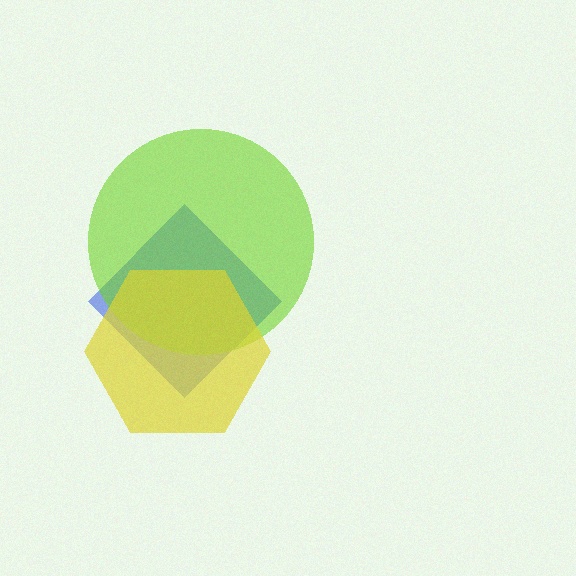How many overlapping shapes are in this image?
There are 3 overlapping shapes in the image.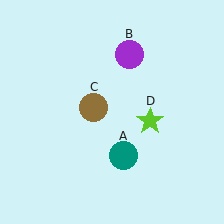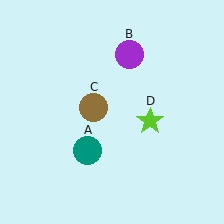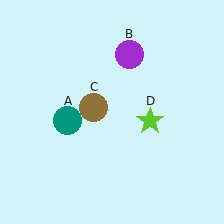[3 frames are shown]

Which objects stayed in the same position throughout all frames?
Purple circle (object B) and brown circle (object C) and lime star (object D) remained stationary.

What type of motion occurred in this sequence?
The teal circle (object A) rotated clockwise around the center of the scene.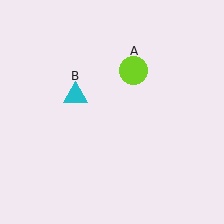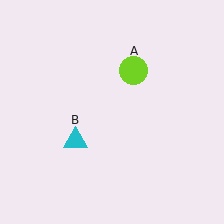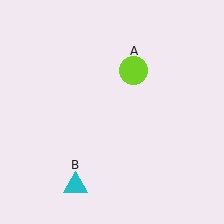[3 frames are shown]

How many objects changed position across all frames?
1 object changed position: cyan triangle (object B).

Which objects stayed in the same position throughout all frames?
Lime circle (object A) remained stationary.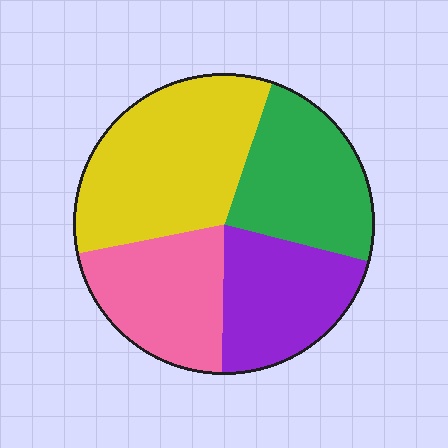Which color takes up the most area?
Yellow, at roughly 35%.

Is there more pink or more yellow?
Yellow.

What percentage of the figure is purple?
Purple covers 21% of the figure.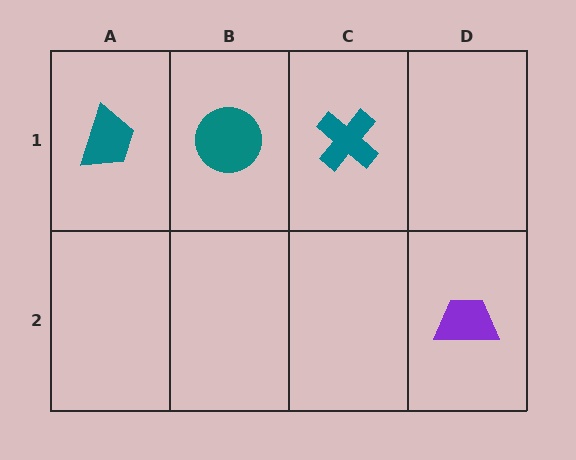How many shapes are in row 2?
1 shape.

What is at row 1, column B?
A teal circle.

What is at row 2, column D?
A purple trapezoid.